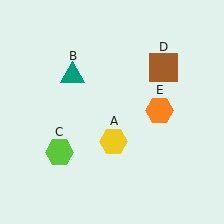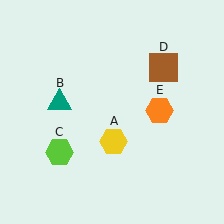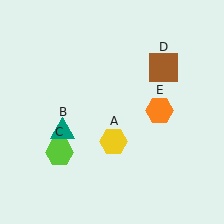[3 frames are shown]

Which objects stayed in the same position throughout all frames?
Yellow hexagon (object A) and lime hexagon (object C) and brown square (object D) and orange hexagon (object E) remained stationary.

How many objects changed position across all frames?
1 object changed position: teal triangle (object B).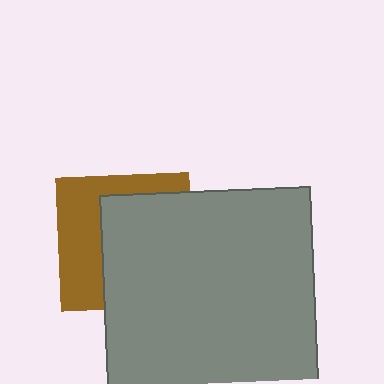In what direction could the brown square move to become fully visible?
The brown square could move left. That would shift it out from behind the gray square entirely.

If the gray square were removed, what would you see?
You would see the complete brown square.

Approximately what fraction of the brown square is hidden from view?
Roughly 57% of the brown square is hidden behind the gray square.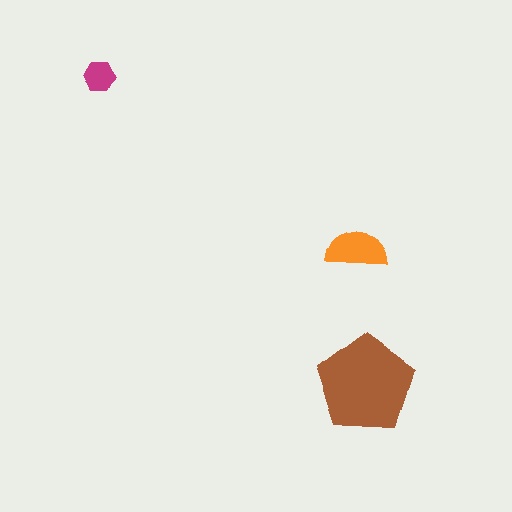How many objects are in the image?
There are 3 objects in the image.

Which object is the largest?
The brown pentagon.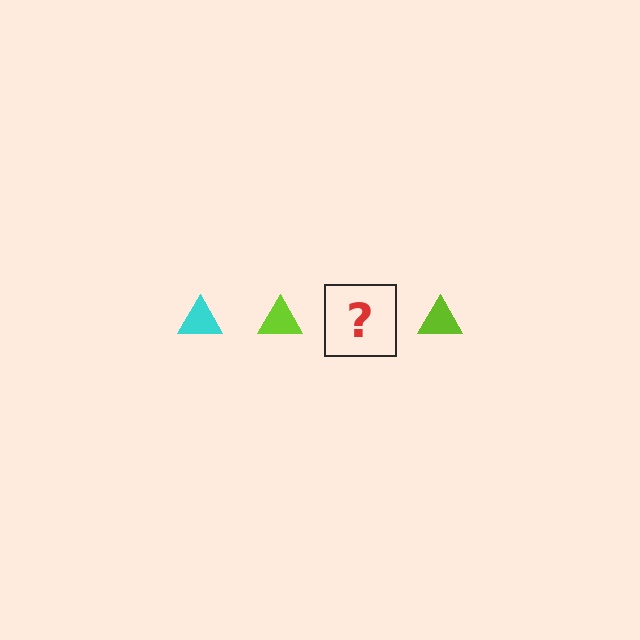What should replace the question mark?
The question mark should be replaced with a cyan triangle.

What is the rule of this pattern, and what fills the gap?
The rule is that the pattern cycles through cyan, lime triangles. The gap should be filled with a cyan triangle.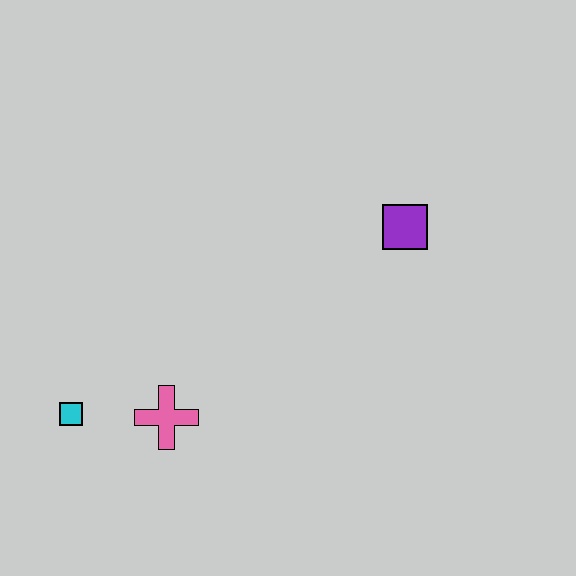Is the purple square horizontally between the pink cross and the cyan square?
No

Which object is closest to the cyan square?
The pink cross is closest to the cyan square.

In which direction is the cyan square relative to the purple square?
The cyan square is to the left of the purple square.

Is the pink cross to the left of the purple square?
Yes